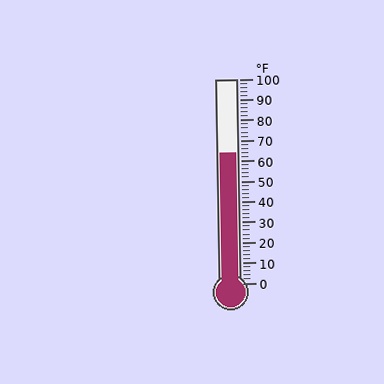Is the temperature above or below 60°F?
The temperature is above 60°F.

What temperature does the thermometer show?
The thermometer shows approximately 64°F.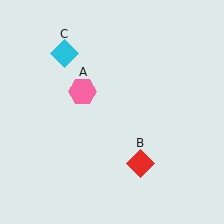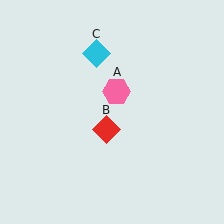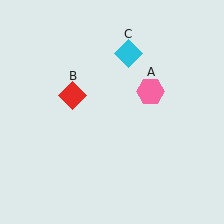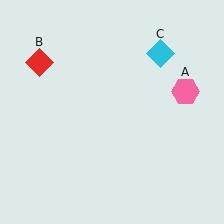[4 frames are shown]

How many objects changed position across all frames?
3 objects changed position: pink hexagon (object A), red diamond (object B), cyan diamond (object C).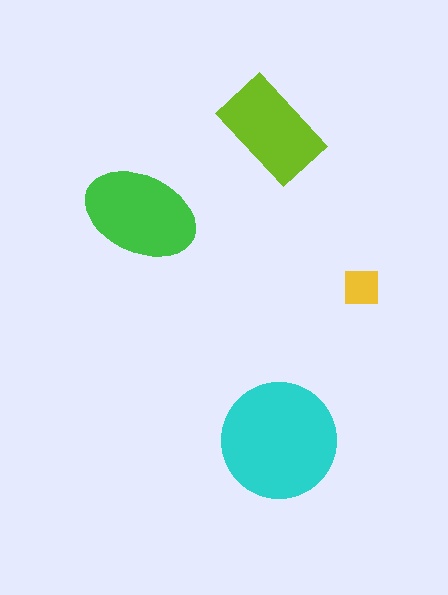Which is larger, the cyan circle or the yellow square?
The cyan circle.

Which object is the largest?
The cyan circle.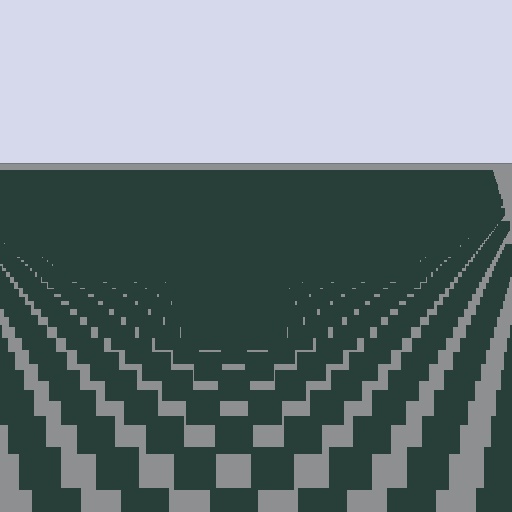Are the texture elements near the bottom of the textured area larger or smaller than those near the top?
Larger. Near the bottom, elements are closer to the viewer and appear at a bigger on-screen size.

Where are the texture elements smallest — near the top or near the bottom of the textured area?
Near the top.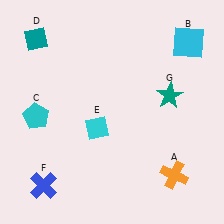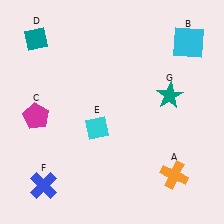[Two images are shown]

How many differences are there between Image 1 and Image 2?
There is 1 difference between the two images.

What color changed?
The pentagon (C) changed from cyan in Image 1 to magenta in Image 2.